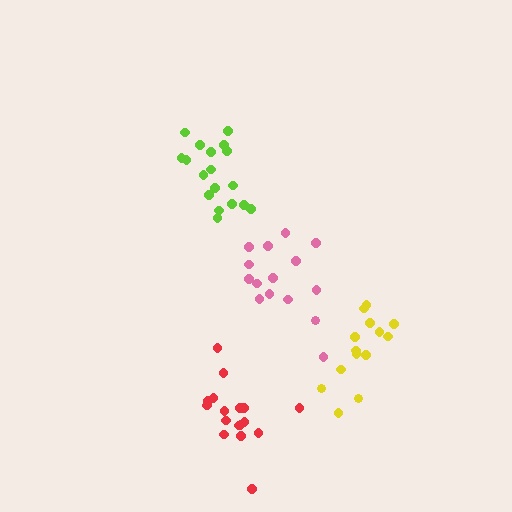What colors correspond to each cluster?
The clusters are colored: pink, red, lime, yellow.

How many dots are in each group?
Group 1: 15 dots, Group 2: 17 dots, Group 3: 18 dots, Group 4: 14 dots (64 total).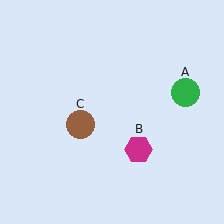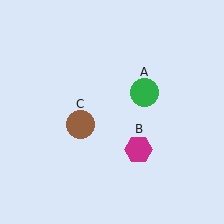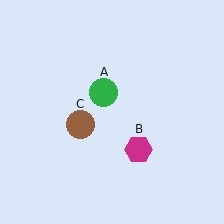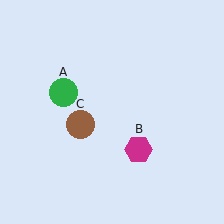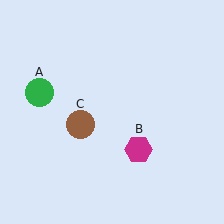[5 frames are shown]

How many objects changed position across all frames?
1 object changed position: green circle (object A).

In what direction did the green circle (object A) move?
The green circle (object A) moved left.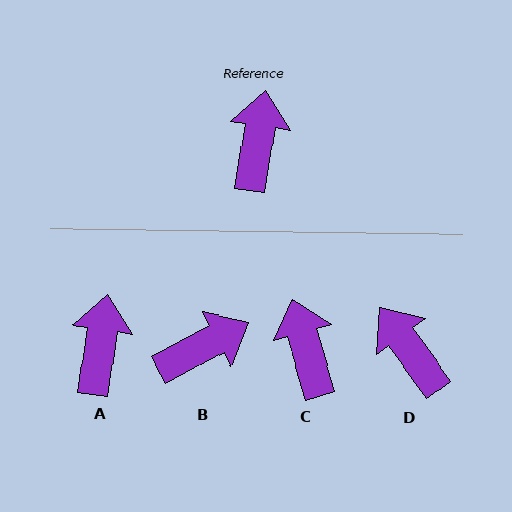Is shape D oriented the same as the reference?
No, it is off by about 44 degrees.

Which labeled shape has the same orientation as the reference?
A.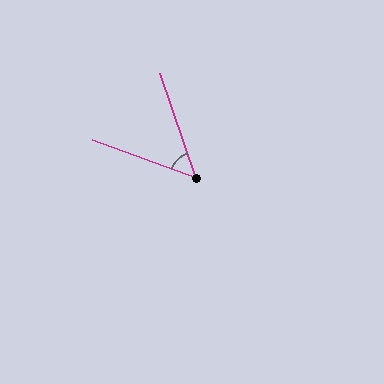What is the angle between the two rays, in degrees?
Approximately 51 degrees.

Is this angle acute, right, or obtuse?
It is acute.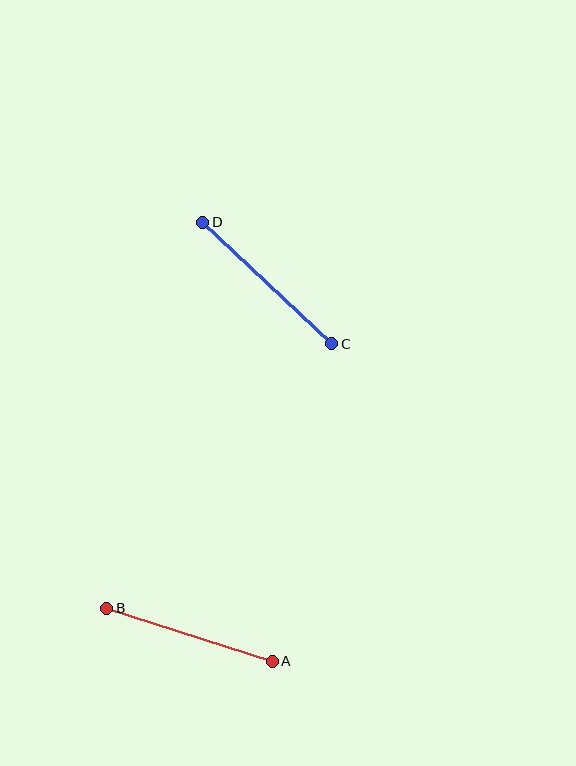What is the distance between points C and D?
The distance is approximately 177 pixels.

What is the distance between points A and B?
The distance is approximately 174 pixels.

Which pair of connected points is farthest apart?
Points C and D are farthest apart.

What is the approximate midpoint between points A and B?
The midpoint is at approximately (190, 635) pixels.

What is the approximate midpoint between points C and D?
The midpoint is at approximately (267, 283) pixels.